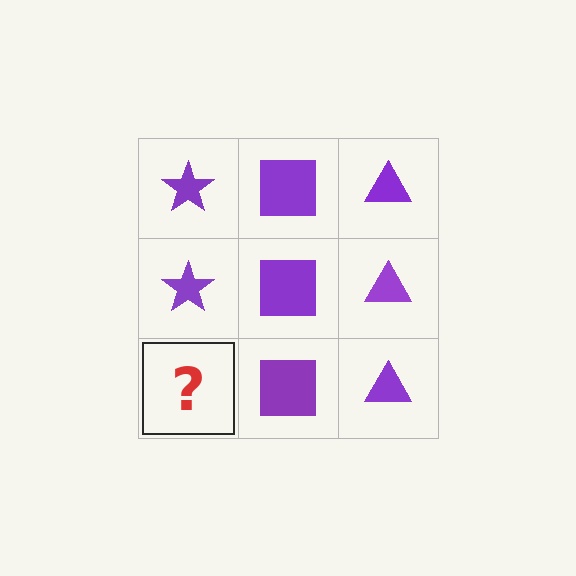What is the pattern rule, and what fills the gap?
The rule is that each column has a consistent shape. The gap should be filled with a purple star.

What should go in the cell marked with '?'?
The missing cell should contain a purple star.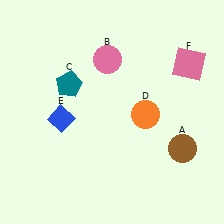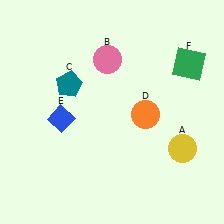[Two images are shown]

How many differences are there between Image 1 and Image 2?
There are 2 differences between the two images.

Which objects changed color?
A changed from brown to yellow. F changed from pink to green.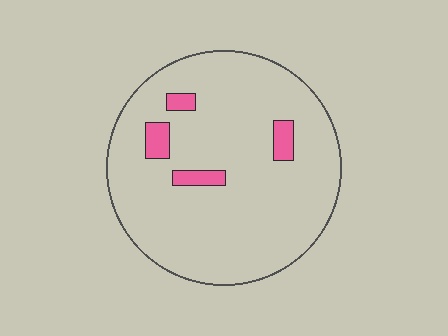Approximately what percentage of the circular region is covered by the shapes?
Approximately 5%.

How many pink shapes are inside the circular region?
4.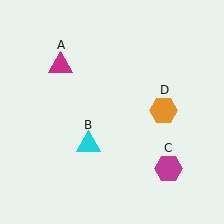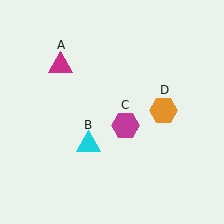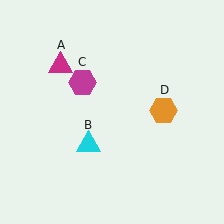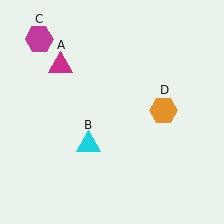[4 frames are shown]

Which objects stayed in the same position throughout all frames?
Magenta triangle (object A) and cyan triangle (object B) and orange hexagon (object D) remained stationary.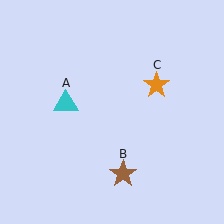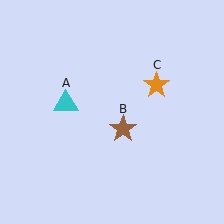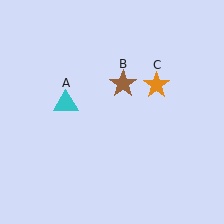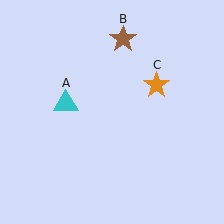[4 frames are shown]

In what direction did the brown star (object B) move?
The brown star (object B) moved up.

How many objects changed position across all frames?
1 object changed position: brown star (object B).